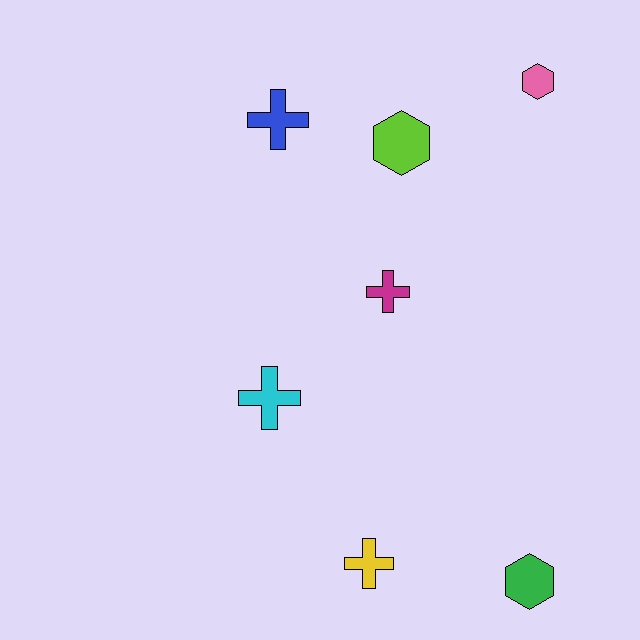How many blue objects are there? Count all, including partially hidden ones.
There is 1 blue object.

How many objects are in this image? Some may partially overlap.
There are 7 objects.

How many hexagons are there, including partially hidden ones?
There are 3 hexagons.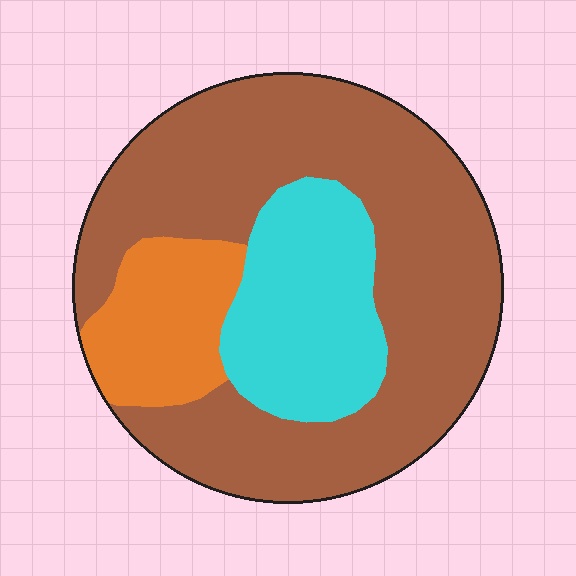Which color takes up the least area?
Orange, at roughly 15%.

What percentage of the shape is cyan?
Cyan takes up about one fifth (1/5) of the shape.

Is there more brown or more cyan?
Brown.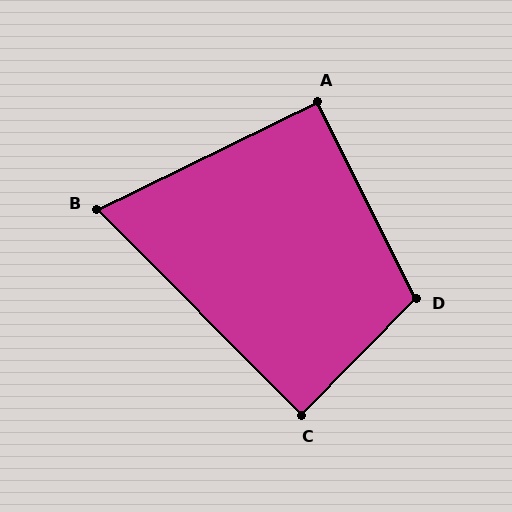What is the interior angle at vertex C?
Approximately 89 degrees (approximately right).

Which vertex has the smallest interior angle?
B, at approximately 71 degrees.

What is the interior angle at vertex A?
Approximately 91 degrees (approximately right).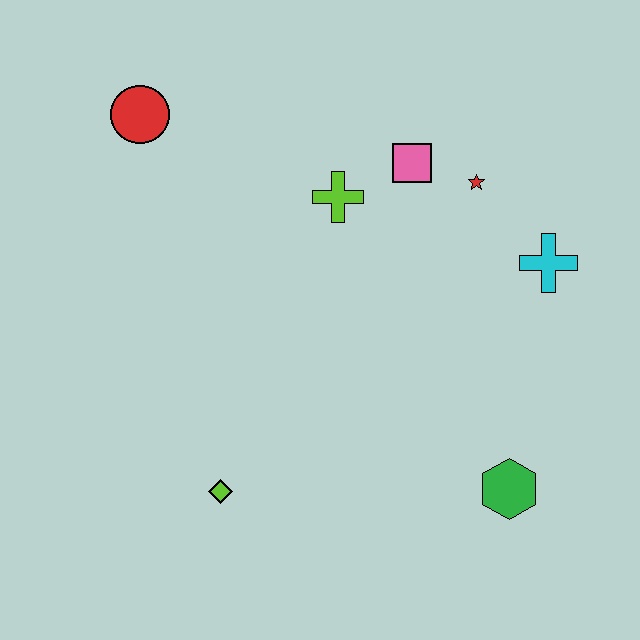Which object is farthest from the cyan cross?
The red circle is farthest from the cyan cross.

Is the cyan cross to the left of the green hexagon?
No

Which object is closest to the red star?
The pink square is closest to the red star.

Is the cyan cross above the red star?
No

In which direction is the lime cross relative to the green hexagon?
The lime cross is above the green hexagon.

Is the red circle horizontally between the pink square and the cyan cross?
No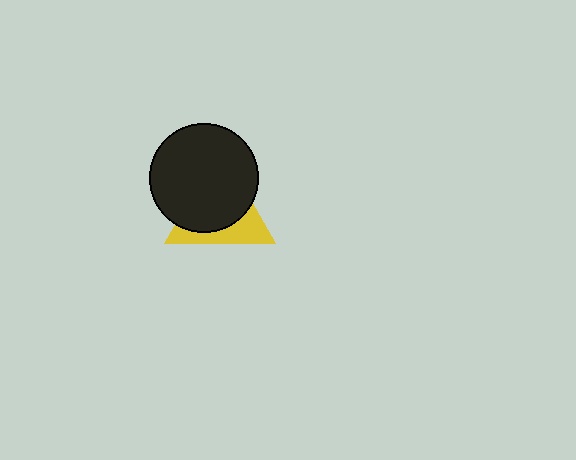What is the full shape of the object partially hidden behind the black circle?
The partially hidden object is a yellow triangle.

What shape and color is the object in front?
The object in front is a black circle.